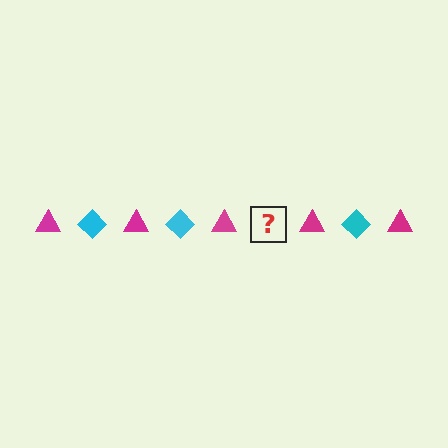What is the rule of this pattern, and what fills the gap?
The rule is that the pattern alternates between magenta triangle and cyan diamond. The gap should be filled with a cyan diamond.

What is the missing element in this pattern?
The missing element is a cyan diamond.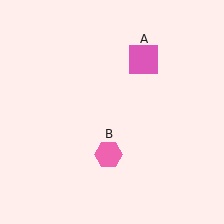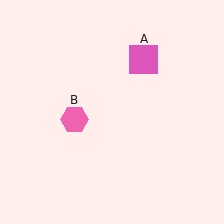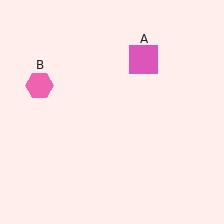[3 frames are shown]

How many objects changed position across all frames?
1 object changed position: pink hexagon (object B).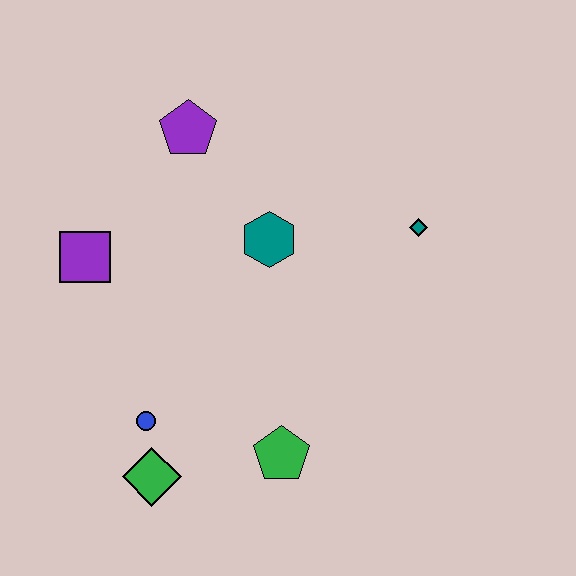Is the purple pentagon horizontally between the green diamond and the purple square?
No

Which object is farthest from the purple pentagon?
The green diamond is farthest from the purple pentagon.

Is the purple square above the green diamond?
Yes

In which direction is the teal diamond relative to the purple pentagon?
The teal diamond is to the right of the purple pentagon.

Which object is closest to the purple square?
The purple pentagon is closest to the purple square.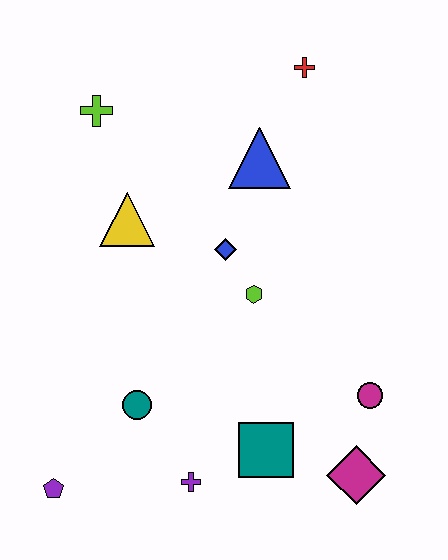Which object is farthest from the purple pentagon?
The red cross is farthest from the purple pentagon.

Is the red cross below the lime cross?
No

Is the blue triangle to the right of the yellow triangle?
Yes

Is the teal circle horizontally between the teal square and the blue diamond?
No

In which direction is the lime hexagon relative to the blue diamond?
The lime hexagon is below the blue diamond.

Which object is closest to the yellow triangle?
The blue diamond is closest to the yellow triangle.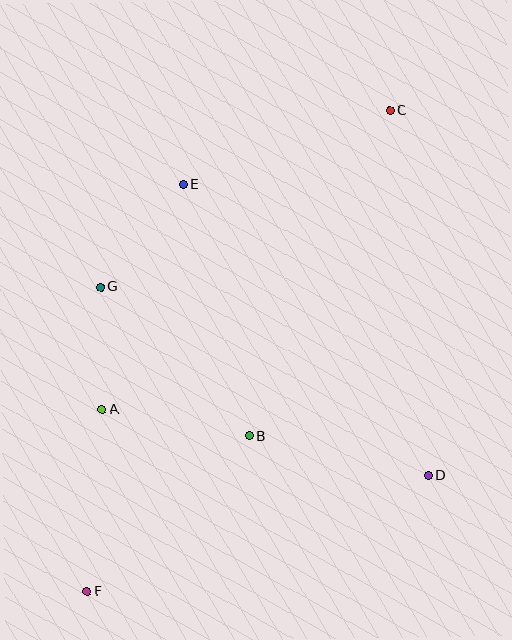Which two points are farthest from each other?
Points C and F are farthest from each other.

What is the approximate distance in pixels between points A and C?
The distance between A and C is approximately 415 pixels.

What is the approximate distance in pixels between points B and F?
The distance between B and F is approximately 224 pixels.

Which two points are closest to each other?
Points A and G are closest to each other.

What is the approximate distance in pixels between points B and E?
The distance between B and E is approximately 260 pixels.